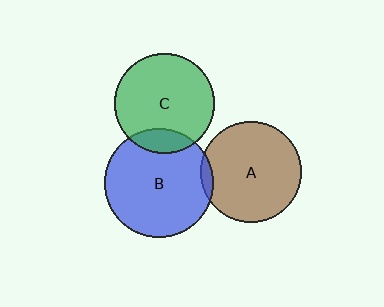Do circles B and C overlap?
Yes.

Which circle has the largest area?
Circle B (blue).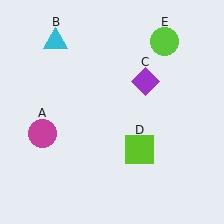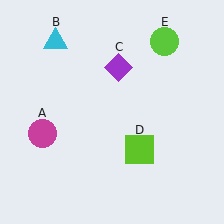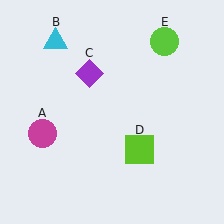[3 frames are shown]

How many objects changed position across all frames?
1 object changed position: purple diamond (object C).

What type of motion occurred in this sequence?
The purple diamond (object C) rotated counterclockwise around the center of the scene.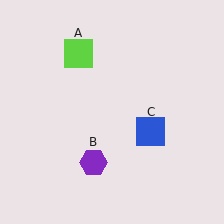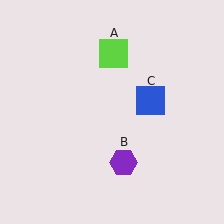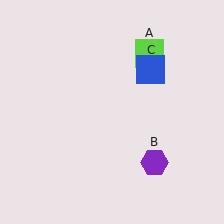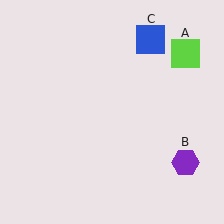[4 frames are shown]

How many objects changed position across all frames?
3 objects changed position: lime square (object A), purple hexagon (object B), blue square (object C).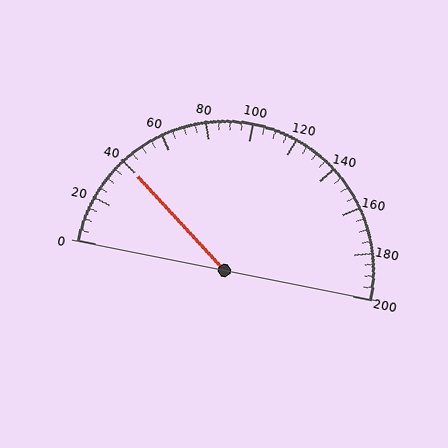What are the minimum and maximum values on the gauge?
The gauge ranges from 0 to 200.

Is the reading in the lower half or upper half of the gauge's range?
The reading is in the lower half of the range (0 to 200).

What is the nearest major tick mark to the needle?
The nearest major tick mark is 40.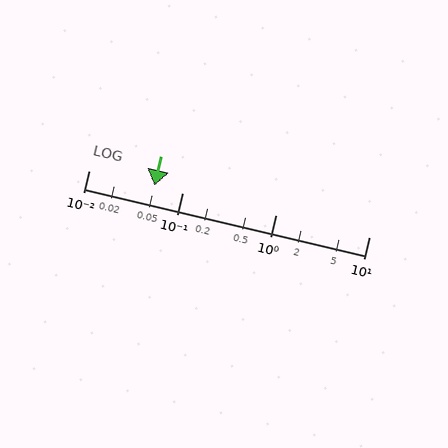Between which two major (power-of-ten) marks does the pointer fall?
The pointer is between 0.01 and 0.1.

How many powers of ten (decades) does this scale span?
The scale spans 3 decades, from 0.01 to 10.